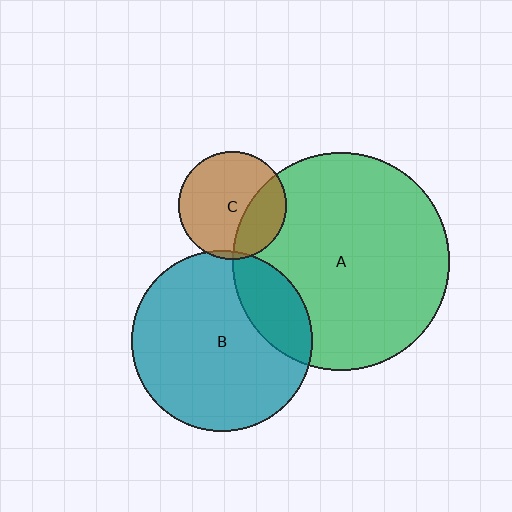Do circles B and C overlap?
Yes.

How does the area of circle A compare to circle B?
Approximately 1.4 times.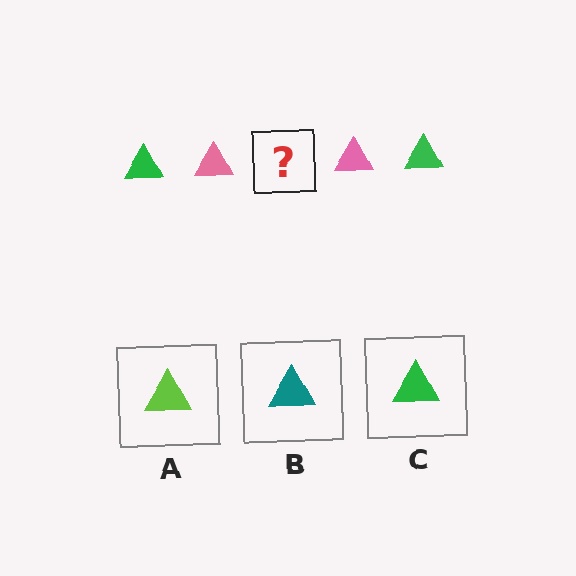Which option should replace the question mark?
Option C.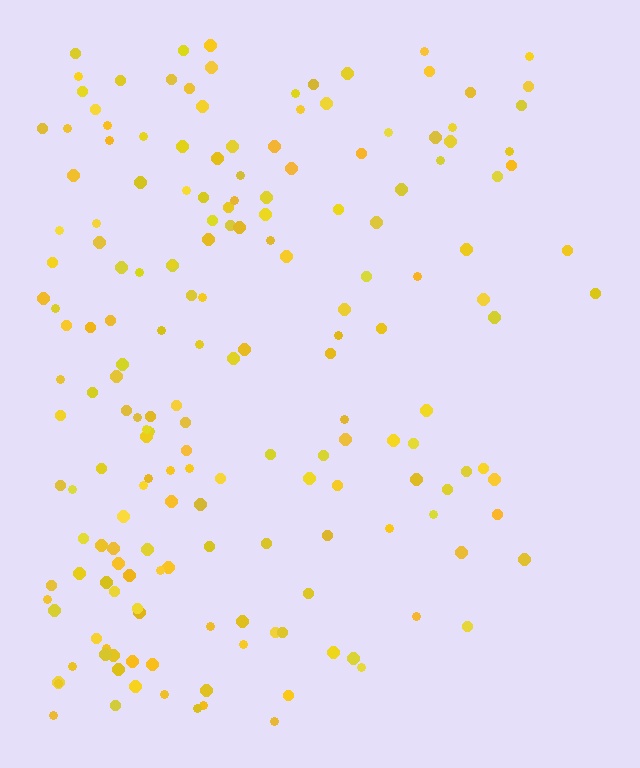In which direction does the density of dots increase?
From right to left, with the left side densest.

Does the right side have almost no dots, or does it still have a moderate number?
Still a moderate number, just noticeably fewer than the left.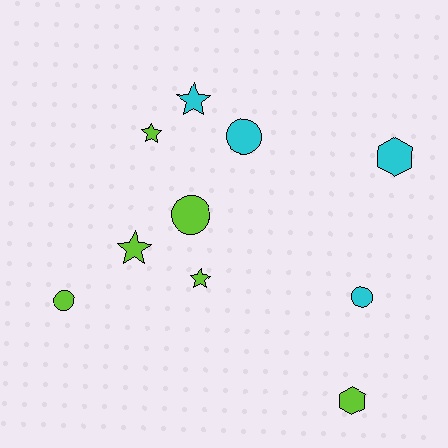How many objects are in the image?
There are 10 objects.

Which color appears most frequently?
Lime, with 6 objects.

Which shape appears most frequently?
Star, with 4 objects.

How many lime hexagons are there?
There is 1 lime hexagon.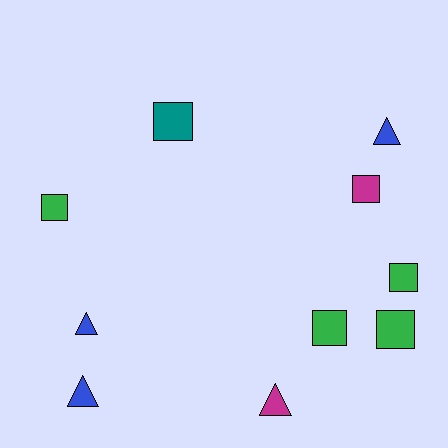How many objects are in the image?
There are 10 objects.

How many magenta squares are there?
There is 1 magenta square.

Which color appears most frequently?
Green, with 4 objects.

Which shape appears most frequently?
Square, with 6 objects.